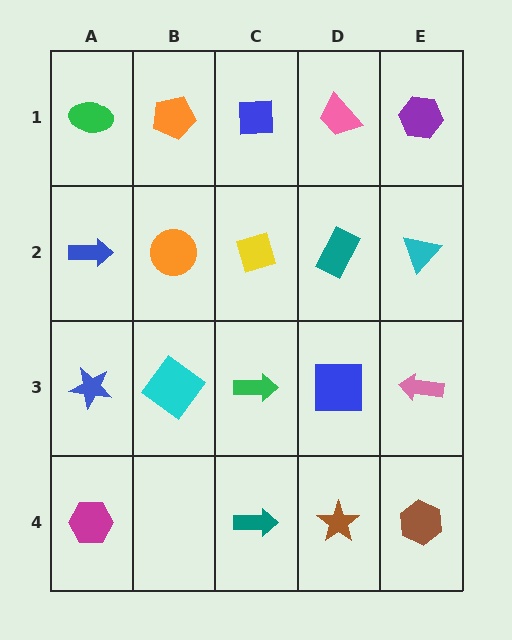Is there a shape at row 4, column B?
No, that cell is empty.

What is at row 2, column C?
A yellow diamond.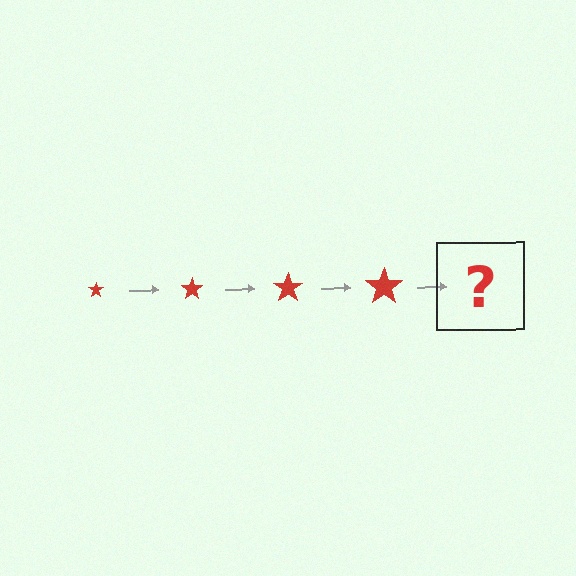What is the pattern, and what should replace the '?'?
The pattern is that the star gets progressively larger each step. The '?' should be a red star, larger than the previous one.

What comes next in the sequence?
The next element should be a red star, larger than the previous one.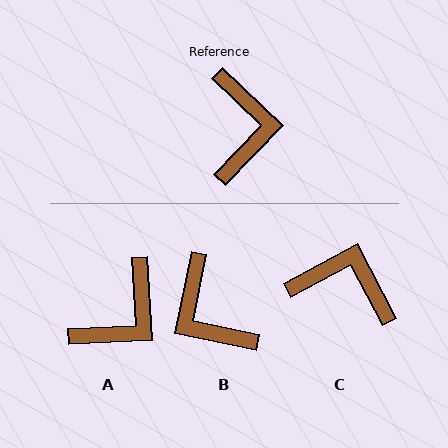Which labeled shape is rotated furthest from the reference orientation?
B, about 148 degrees away.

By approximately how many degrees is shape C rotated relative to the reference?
Approximately 72 degrees counter-clockwise.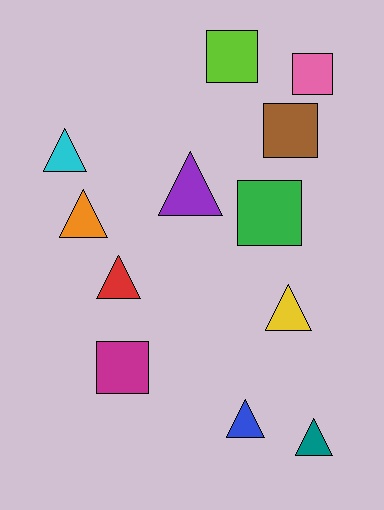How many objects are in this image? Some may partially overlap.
There are 12 objects.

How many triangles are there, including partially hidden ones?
There are 7 triangles.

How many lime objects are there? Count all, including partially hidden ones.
There is 1 lime object.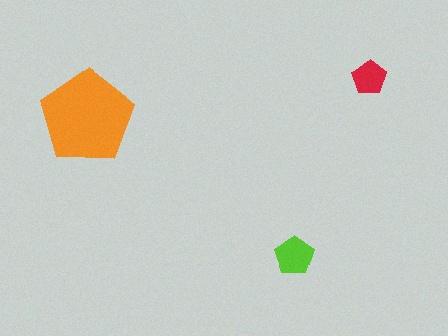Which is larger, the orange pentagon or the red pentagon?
The orange one.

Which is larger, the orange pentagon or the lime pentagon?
The orange one.